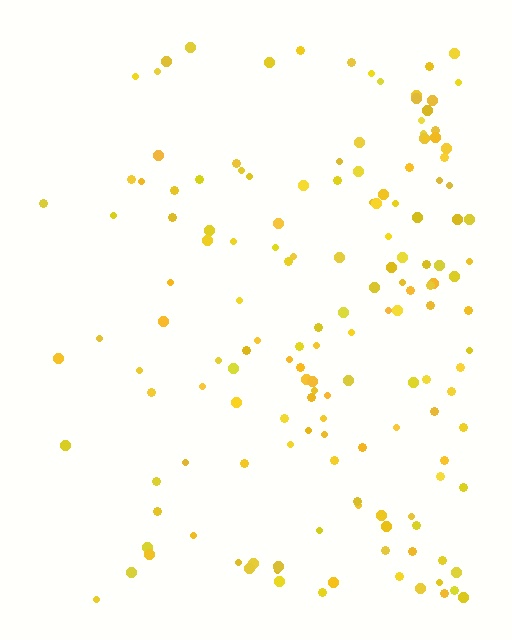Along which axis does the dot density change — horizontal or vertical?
Horizontal.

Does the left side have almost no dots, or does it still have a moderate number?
Still a moderate number, just noticeably fewer than the right.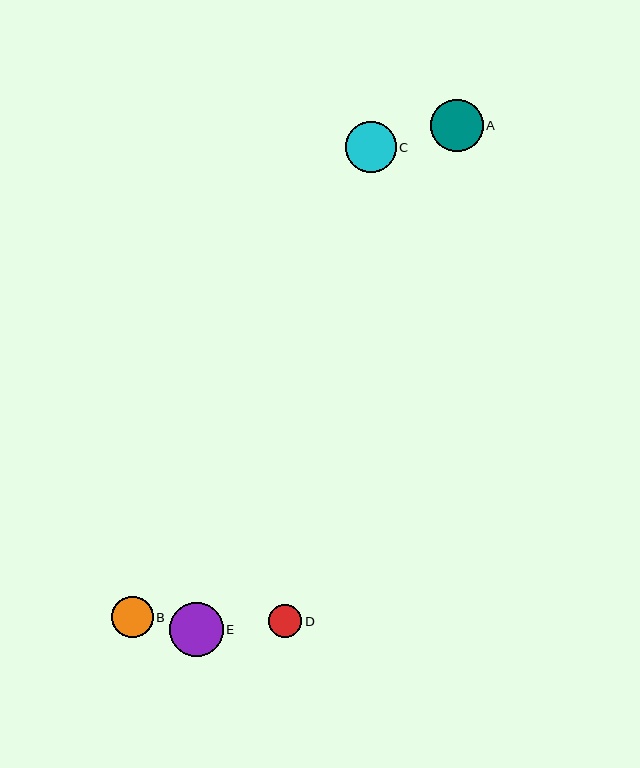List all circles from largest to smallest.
From largest to smallest: E, A, C, B, D.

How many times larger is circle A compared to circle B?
Circle A is approximately 1.3 times the size of circle B.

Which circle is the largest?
Circle E is the largest with a size of approximately 54 pixels.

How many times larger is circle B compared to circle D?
Circle B is approximately 1.3 times the size of circle D.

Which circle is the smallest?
Circle D is the smallest with a size of approximately 33 pixels.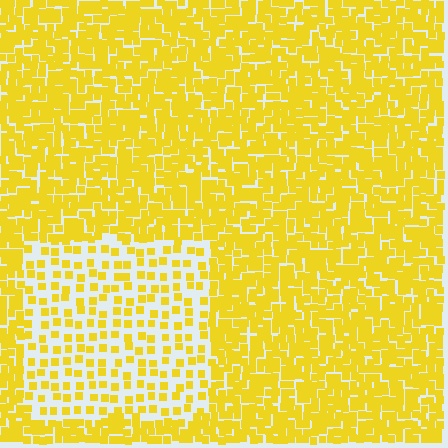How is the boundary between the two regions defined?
The boundary is defined by a change in element density (approximately 2.5x ratio). All elements are the same color, size, and shape.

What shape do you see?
I see a rectangle.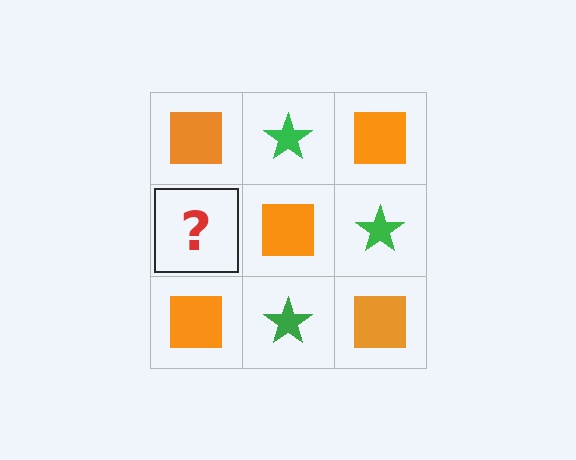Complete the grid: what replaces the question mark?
The question mark should be replaced with a green star.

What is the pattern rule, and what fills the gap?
The rule is that it alternates orange square and green star in a checkerboard pattern. The gap should be filled with a green star.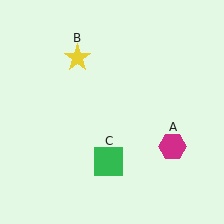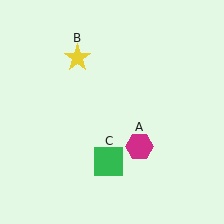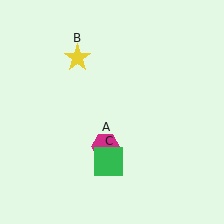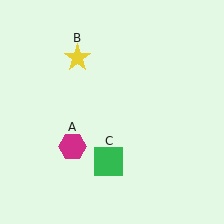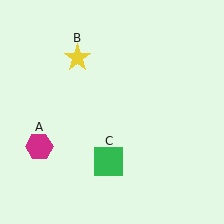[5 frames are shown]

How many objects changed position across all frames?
1 object changed position: magenta hexagon (object A).